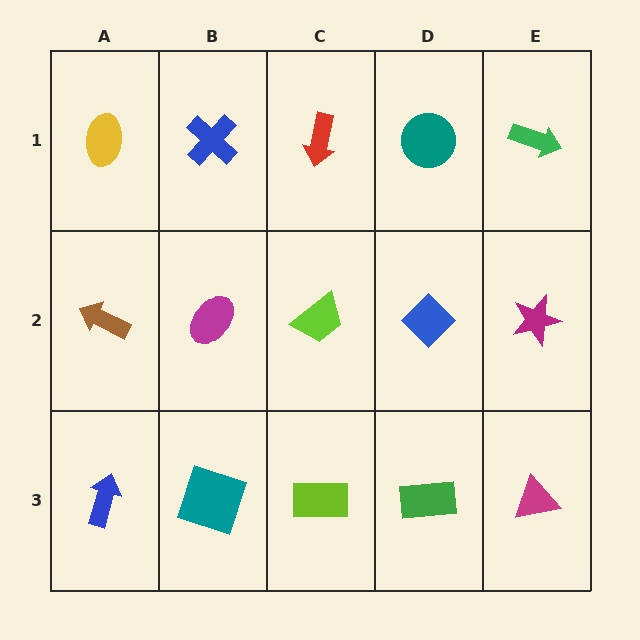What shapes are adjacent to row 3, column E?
A magenta star (row 2, column E), a green rectangle (row 3, column D).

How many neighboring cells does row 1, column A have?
2.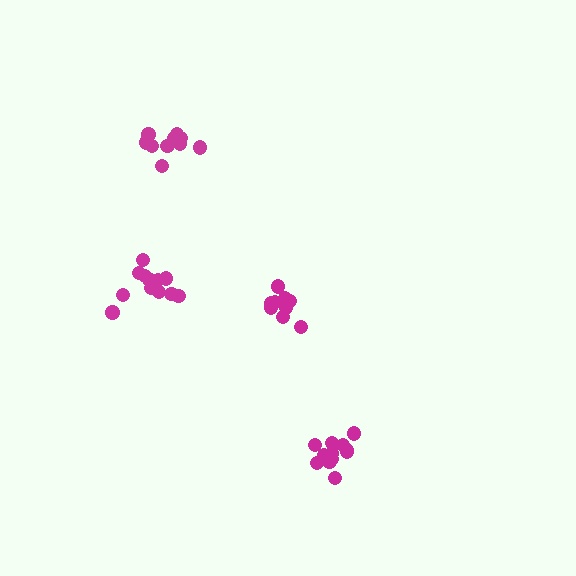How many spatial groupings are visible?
There are 4 spatial groupings.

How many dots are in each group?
Group 1: 12 dots, Group 2: 9 dots, Group 3: 10 dots, Group 4: 12 dots (43 total).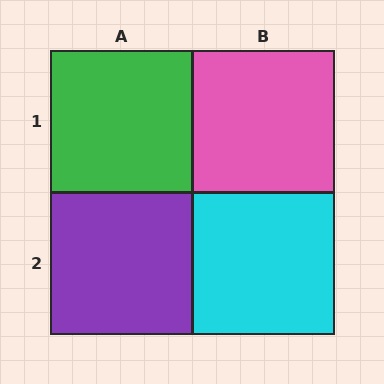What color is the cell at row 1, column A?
Green.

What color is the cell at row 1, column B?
Pink.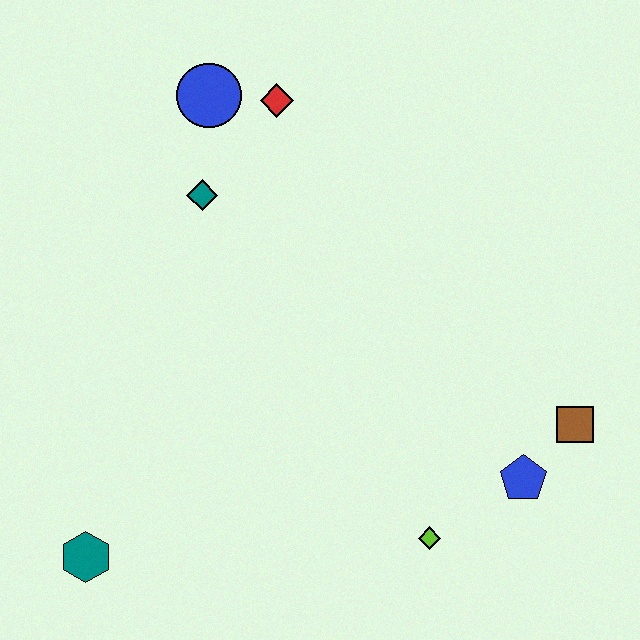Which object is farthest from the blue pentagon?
The blue circle is farthest from the blue pentagon.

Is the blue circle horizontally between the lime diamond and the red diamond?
No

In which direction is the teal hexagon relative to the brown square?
The teal hexagon is to the left of the brown square.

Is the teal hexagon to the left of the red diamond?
Yes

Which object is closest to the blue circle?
The red diamond is closest to the blue circle.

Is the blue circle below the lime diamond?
No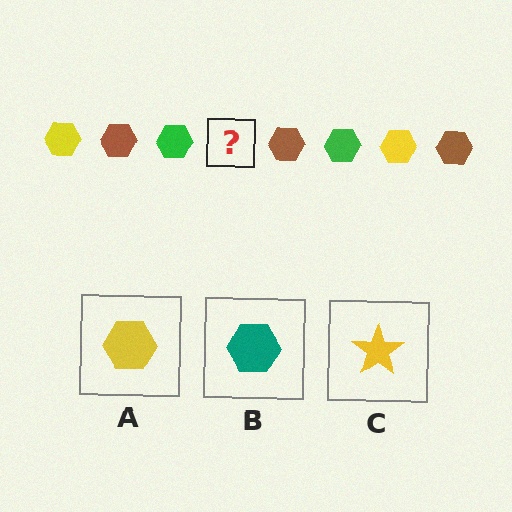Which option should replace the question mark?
Option A.